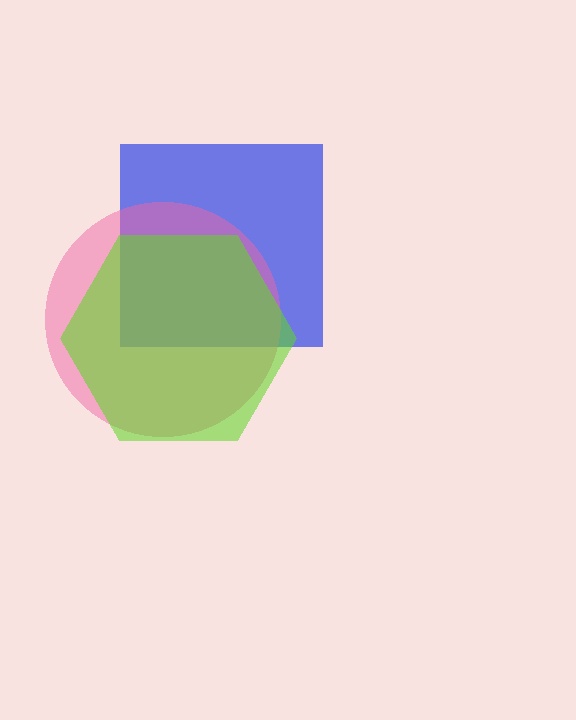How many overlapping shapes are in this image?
There are 3 overlapping shapes in the image.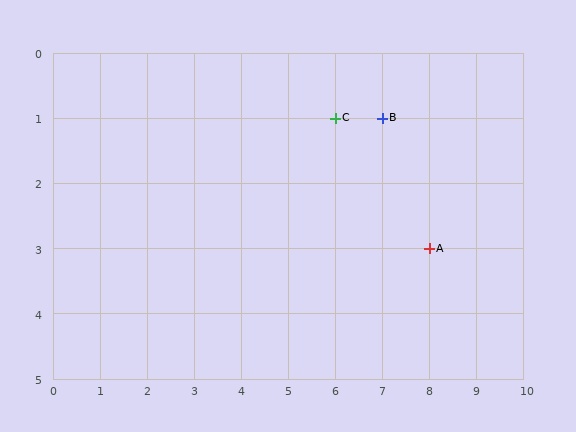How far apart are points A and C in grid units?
Points A and C are 2 columns and 2 rows apart (about 2.8 grid units diagonally).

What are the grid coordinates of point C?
Point C is at grid coordinates (6, 1).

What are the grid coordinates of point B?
Point B is at grid coordinates (7, 1).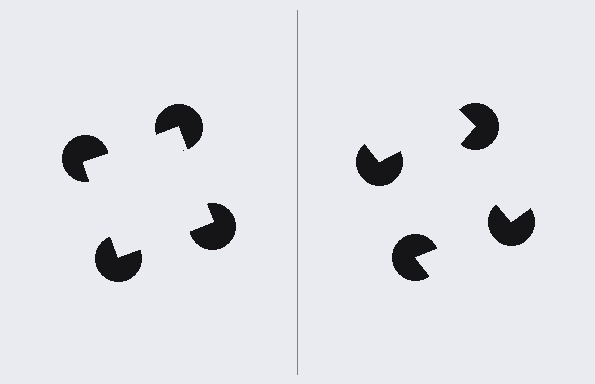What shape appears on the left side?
An illusory square.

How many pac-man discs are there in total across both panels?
8 — 4 on each side.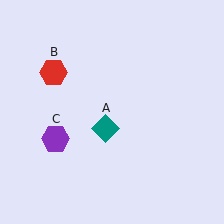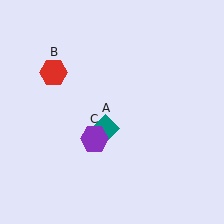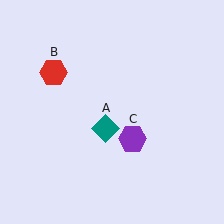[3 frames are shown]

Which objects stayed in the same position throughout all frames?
Teal diamond (object A) and red hexagon (object B) remained stationary.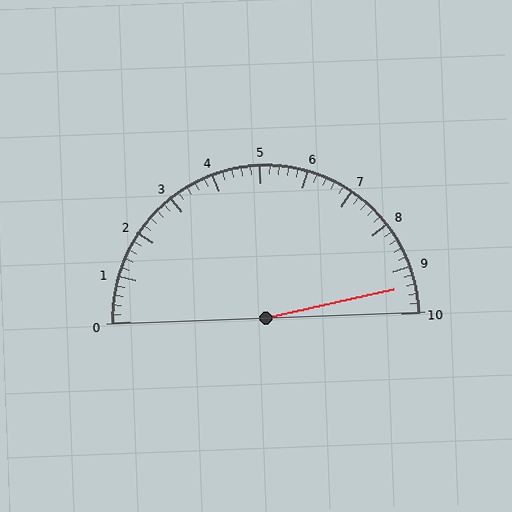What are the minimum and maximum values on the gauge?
The gauge ranges from 0 to 10.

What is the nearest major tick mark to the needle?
The nearest major tick mark is 9.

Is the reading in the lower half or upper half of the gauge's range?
The reading is in the upper half of the range (0 to 10).